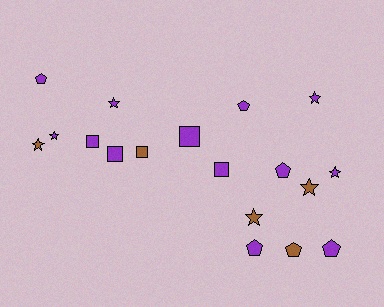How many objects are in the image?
There are 18 objects.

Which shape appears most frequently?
Star, with 7 objects.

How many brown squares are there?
There is 1 brown square.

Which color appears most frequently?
Purple, with 13 objects.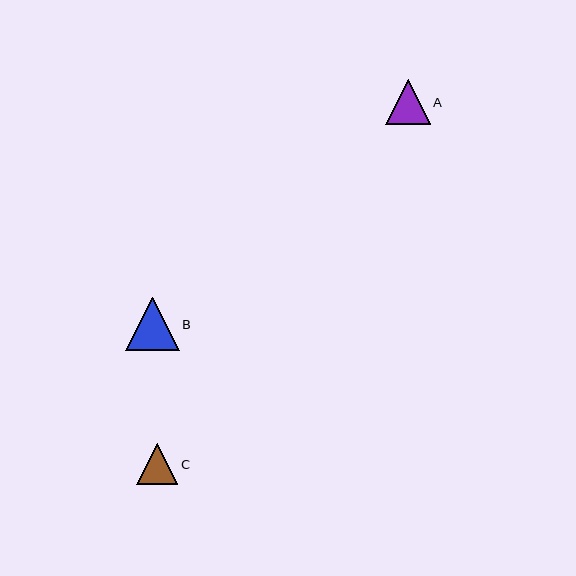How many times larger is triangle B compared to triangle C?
Triangle B is approximately 1.3 times the size of triangle C.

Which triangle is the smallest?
Triangle C is the smallest with a size of approximately 42 pixels.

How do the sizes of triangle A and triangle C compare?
Triangle A and triangle C are approximately the same size.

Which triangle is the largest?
Triangle B is the largest with a size of approximately 53 pixels.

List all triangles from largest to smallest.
From largest to smallest: B, A, C.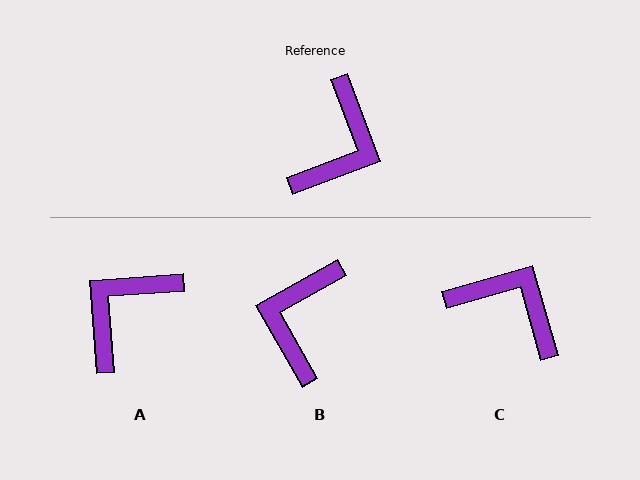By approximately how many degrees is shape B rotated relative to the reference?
Approximately 171 degrees clockwise.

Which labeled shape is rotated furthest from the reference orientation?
B, about 171 degrees away.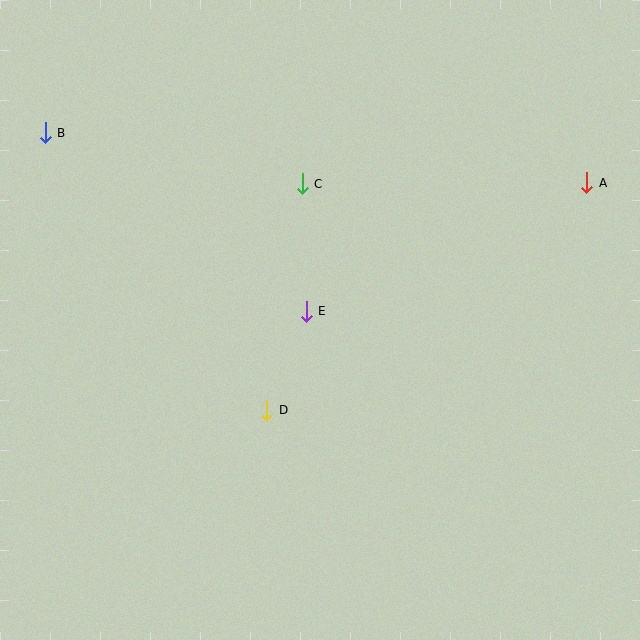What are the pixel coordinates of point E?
Point E is at (306, 311).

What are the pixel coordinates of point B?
Point B is at (45, 133).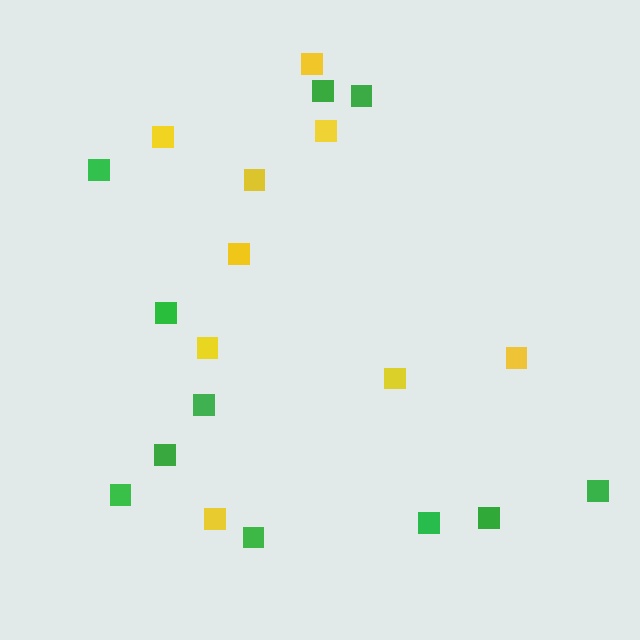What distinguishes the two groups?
There are 2 groups: one group of yellow squares (9) and one group of green squares (11).